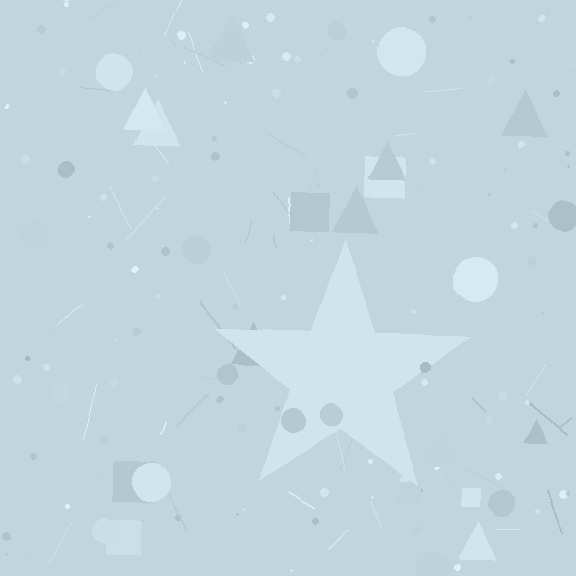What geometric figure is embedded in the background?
A star is embedded in the background.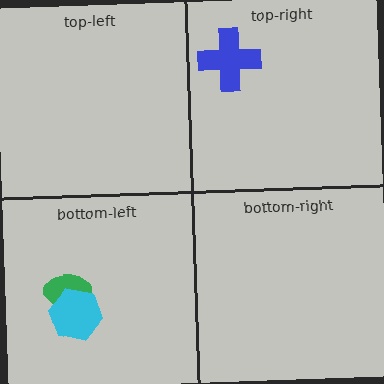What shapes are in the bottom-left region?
The green ellipse, the cyan hexagon.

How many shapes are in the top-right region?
1.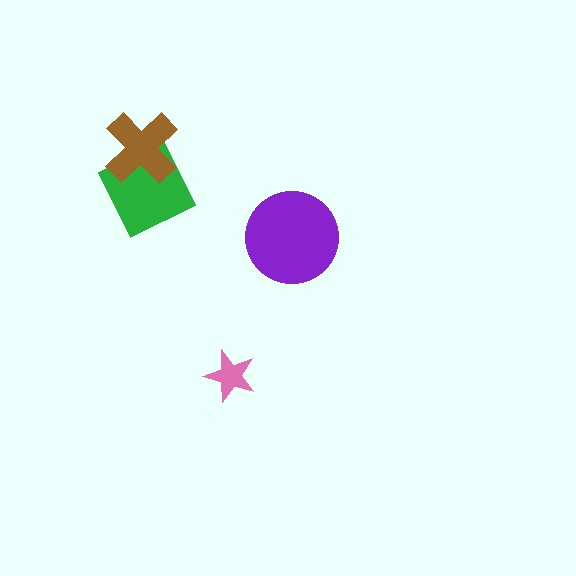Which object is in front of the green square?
The brown cross is in front of the green square.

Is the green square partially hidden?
Yes, it is partially covered by another shape.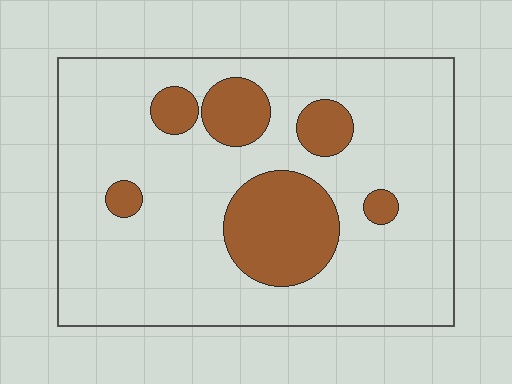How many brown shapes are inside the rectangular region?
6.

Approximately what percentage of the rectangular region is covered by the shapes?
Approximately 20%.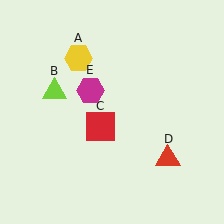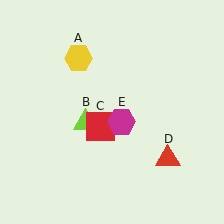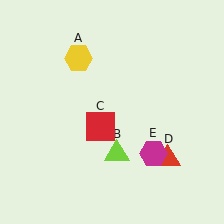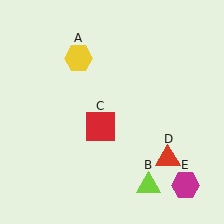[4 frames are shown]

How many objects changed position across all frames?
2 objects changed position: lime triangle (object B), magenta hexagon (object E).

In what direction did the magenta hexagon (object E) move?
The magenta hexagon (object E) moved down and to the right.